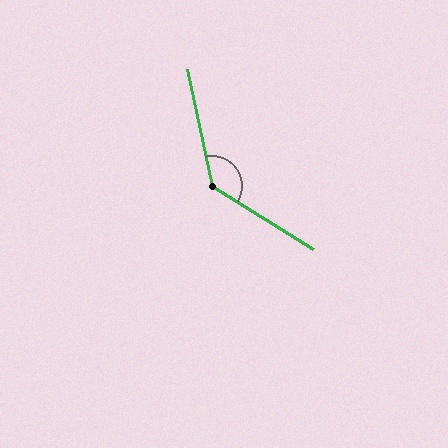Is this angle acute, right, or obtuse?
It is obtuse.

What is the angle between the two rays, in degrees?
Approximately 133 degrees.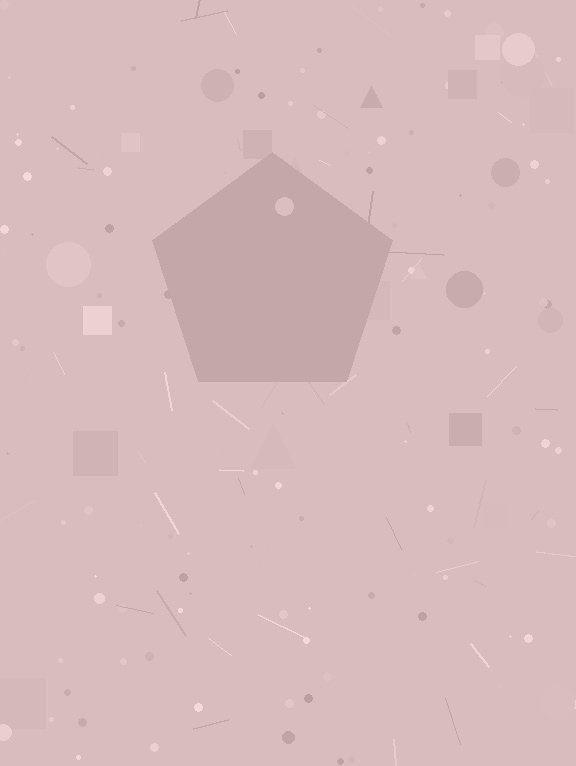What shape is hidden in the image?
A pentagon is hidden in the image.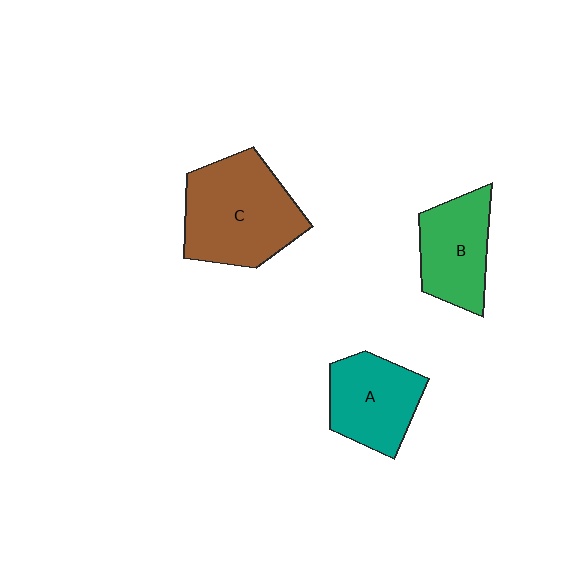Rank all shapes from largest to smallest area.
From largest to smallest: C (brown), A (teal), B (green).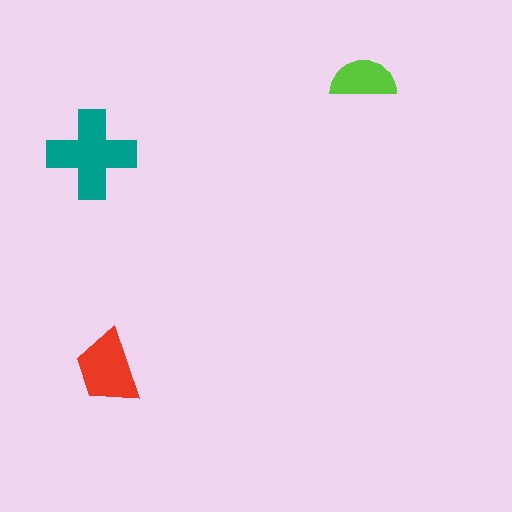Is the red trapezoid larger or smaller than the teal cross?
Smaller.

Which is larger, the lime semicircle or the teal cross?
The teal cross.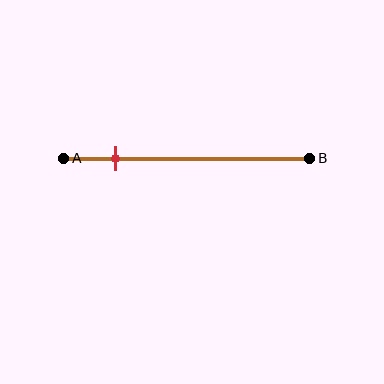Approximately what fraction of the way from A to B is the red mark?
The red mark is approximately 20% of the way from A to B.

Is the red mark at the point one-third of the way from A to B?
No, the mark is at about 20% from A, not at the 33% one-third point.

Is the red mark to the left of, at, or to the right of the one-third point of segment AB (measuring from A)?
The red mark is to the left of the one-third point of segment AB.